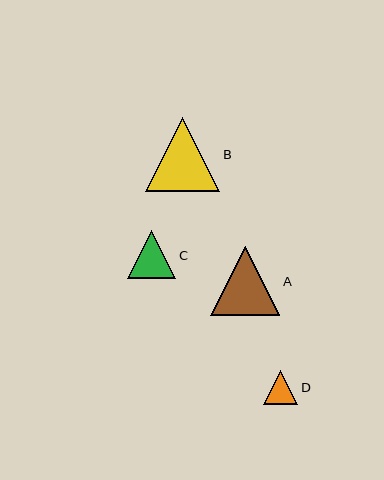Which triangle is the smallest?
Triangle D is the smallest with a size of approximately 34 pixels.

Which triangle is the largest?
Triangle B is the largest with a size of approximately 74 pixels.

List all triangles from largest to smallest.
From largest to smallest: B, A, C, D.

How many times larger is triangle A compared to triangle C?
Triangle A is approximately 1.4 times the size of triangle C.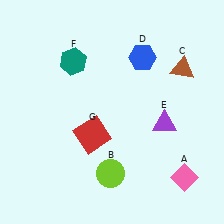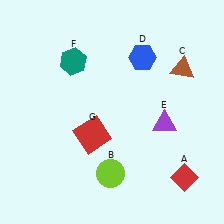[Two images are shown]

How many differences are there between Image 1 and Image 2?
There is 1 difference between the two images.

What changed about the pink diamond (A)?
In Image 1, A is pink. In Image 2, it changed to red.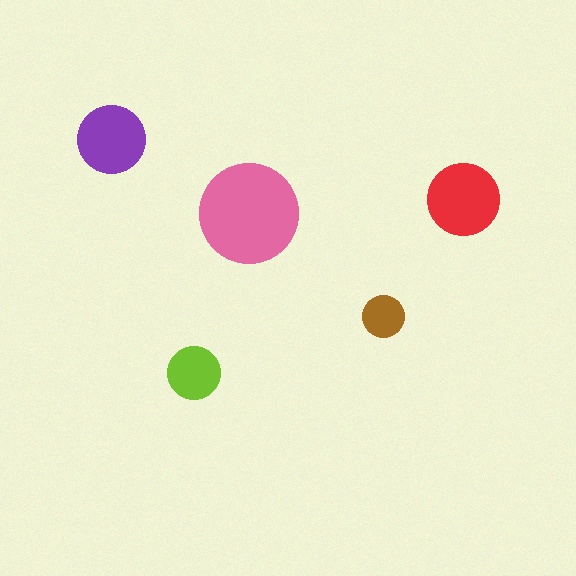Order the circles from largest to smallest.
the pink one, the red one, the purple one, the lime one, the brown one.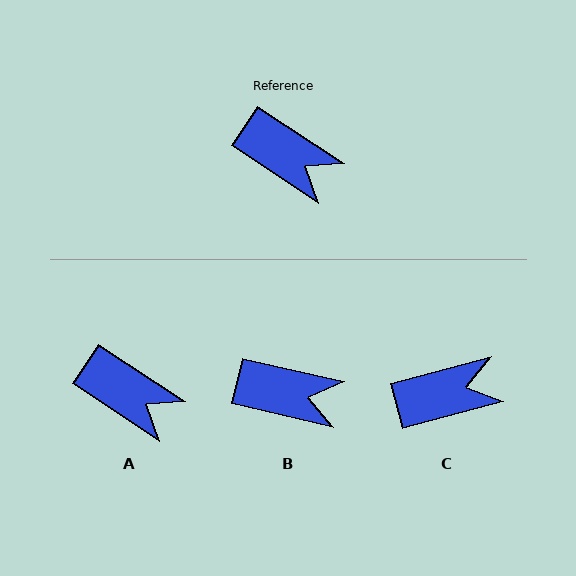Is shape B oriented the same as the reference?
No, it is off by about 20 degrees.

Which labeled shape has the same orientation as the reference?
A.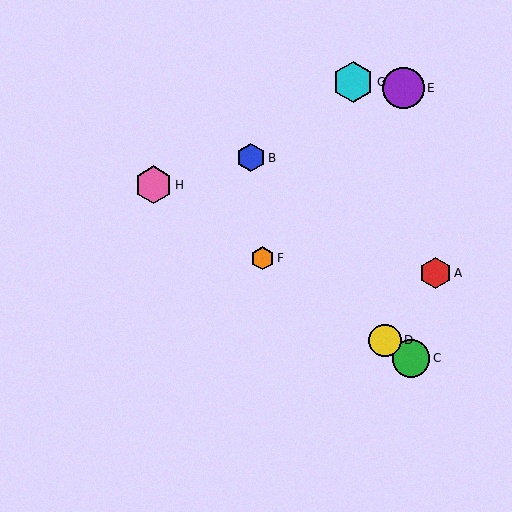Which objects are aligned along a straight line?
Objects C, D, F, H are aligned along a straight line.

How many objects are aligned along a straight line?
4 objects (C, D, F, H) are aligned along a straight line.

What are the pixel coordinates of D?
Object D is at (385, 340).